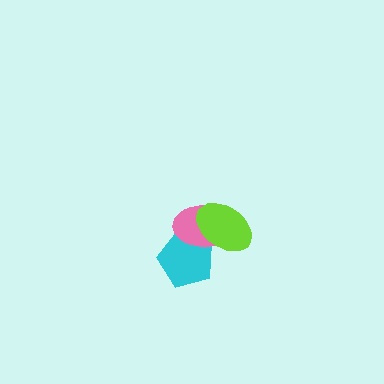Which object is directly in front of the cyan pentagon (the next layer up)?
The pink ellipse is directly in front of the cyan pentagon.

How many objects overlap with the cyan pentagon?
2 objects overlap with the cyan pentagon.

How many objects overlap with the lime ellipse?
2 objects overlap with the lime ellipse.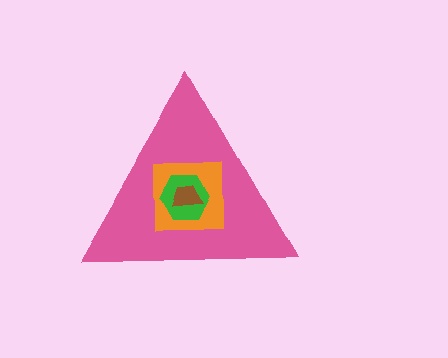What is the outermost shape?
The pink triangle.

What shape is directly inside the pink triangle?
The orange square.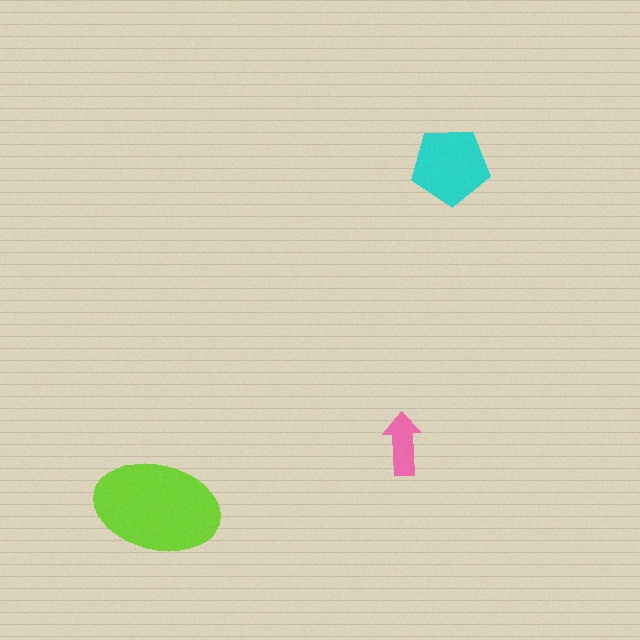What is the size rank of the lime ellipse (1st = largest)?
1st.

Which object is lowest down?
The lime ellipse is bottommost.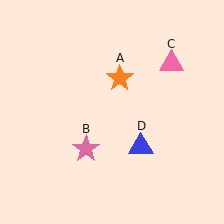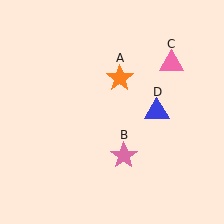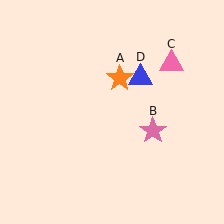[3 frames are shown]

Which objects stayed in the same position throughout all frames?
Orange star (object A) and pink triangle (object C) remained stationary.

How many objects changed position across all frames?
2 objects changed position: pink star (object B), blue triangle (object D).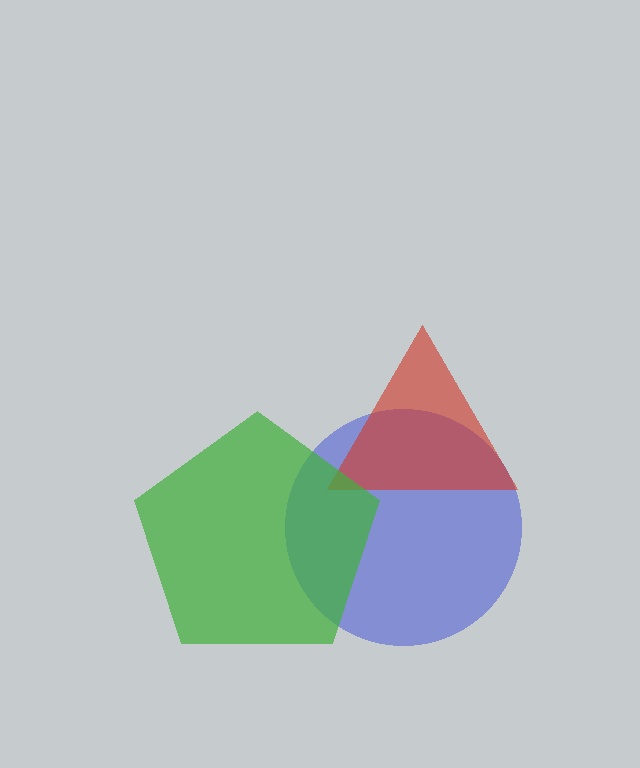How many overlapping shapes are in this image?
There are 3 overlapping shapes in the image.